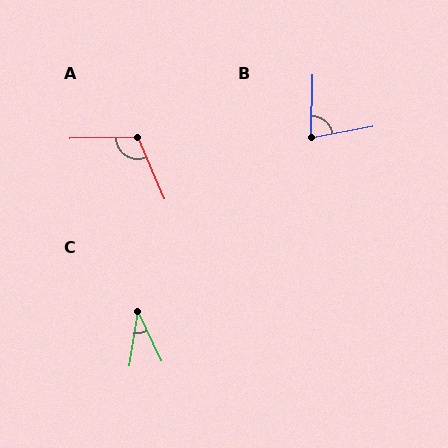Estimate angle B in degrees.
Approximately 78 degrees.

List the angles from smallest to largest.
C (34°), B (78°), A (112°).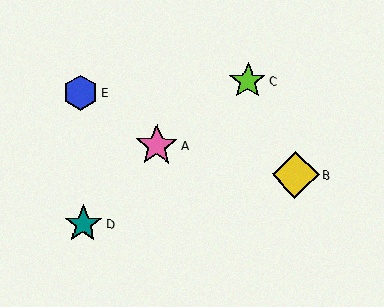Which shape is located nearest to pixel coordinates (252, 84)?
The lime star (labeled C) at (248, 81) is nearest to that location.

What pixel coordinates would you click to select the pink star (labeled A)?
Click at (157, 146) to select the pink star A.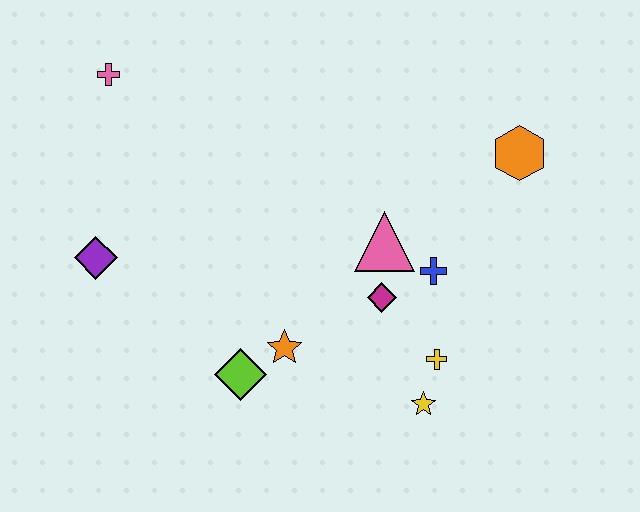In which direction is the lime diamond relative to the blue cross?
The lime diamond is to the left of the blue cross.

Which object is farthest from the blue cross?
The pink cross is farthest from the blue cross.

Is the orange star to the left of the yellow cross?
Yes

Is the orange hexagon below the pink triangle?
No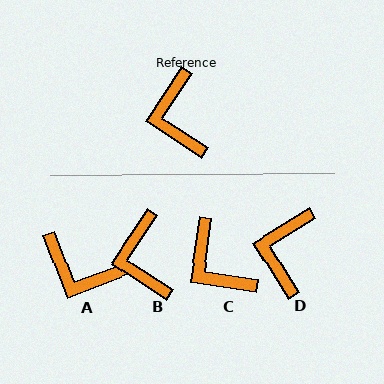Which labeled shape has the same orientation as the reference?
B.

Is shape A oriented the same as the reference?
No, it is off by about 54 degrees.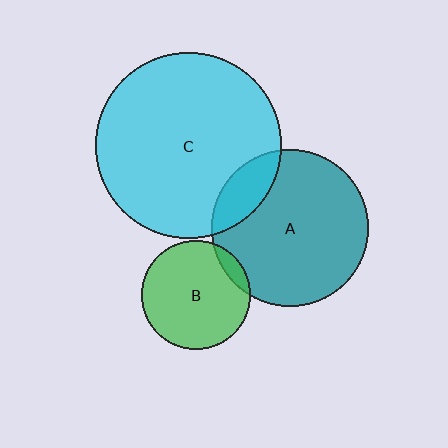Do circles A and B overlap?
Yes.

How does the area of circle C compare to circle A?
Approximately 1.4 times.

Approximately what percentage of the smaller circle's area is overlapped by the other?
Approximately 10%.